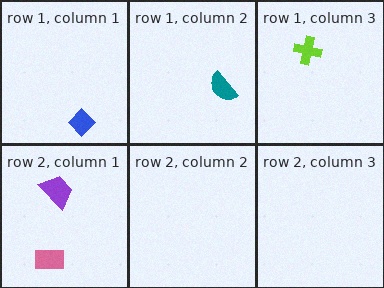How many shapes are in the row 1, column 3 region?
1.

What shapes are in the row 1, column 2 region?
The teal semicircle.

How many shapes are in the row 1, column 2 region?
1.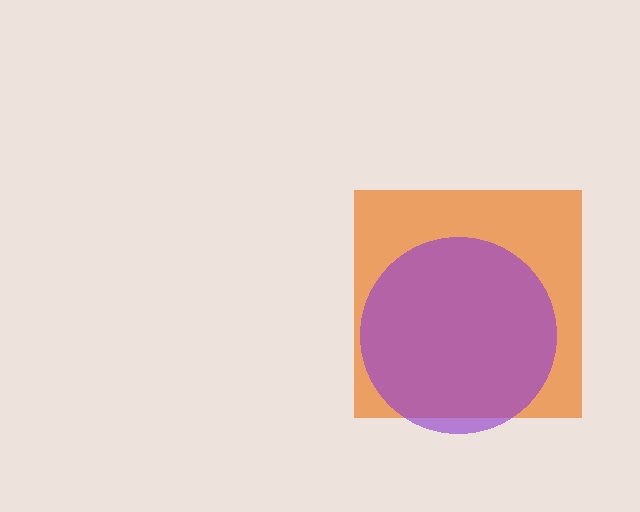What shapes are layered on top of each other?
The layered shapes are: an orange square, a purple circle.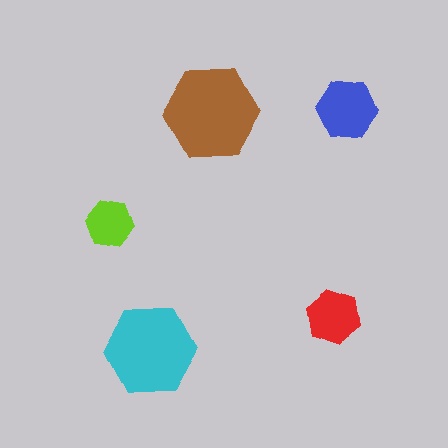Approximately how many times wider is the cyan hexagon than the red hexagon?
About 1.5 times wider.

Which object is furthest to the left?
The lime hexagon is leftmost.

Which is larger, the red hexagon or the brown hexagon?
The brown one.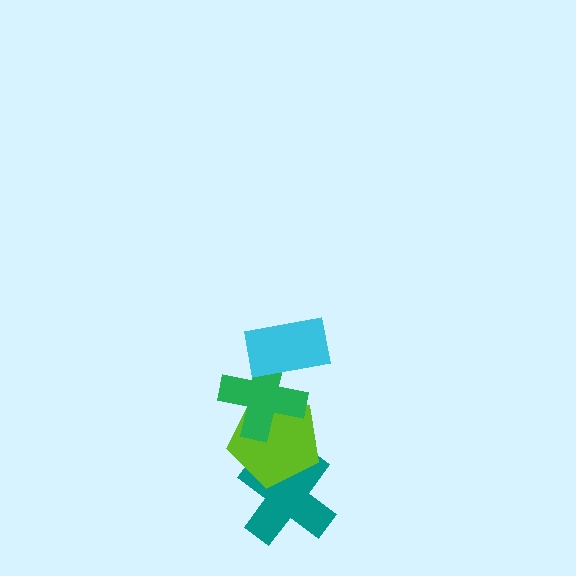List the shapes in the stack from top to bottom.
From top to bottom: the cyan rectangle, the green cross, the lime pentagon, the teal cross.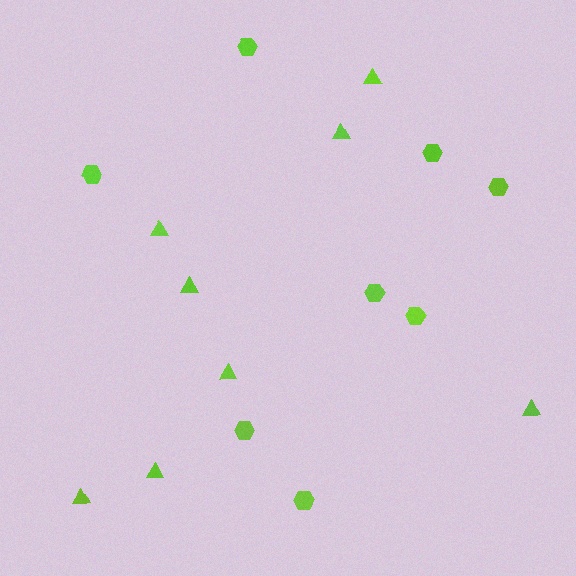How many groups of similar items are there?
There are 2 groups: one group of triangles (8) and one group of hexagons (8).